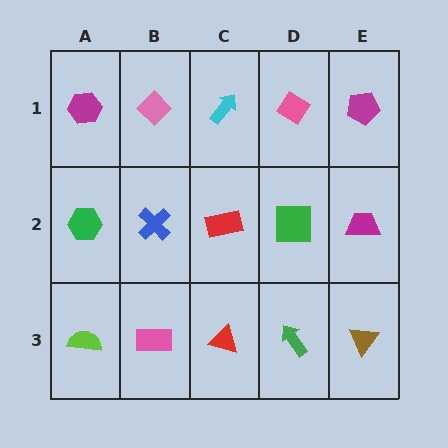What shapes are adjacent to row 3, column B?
A blue cross (row 2, column B), a lime semicircle (row 3, column A), a red triangle (row 3, column C).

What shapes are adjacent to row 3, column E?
A magenta trapezoid (row 2, column E), a green arrow (row 3, column D).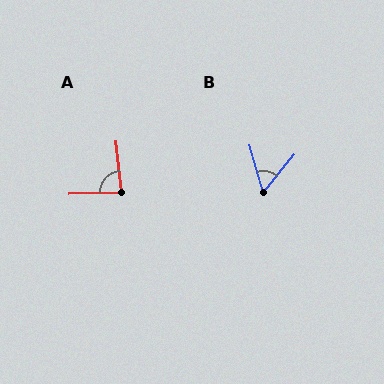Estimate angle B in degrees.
Approximately 56 degrees.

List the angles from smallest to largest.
B (56°), A (86°).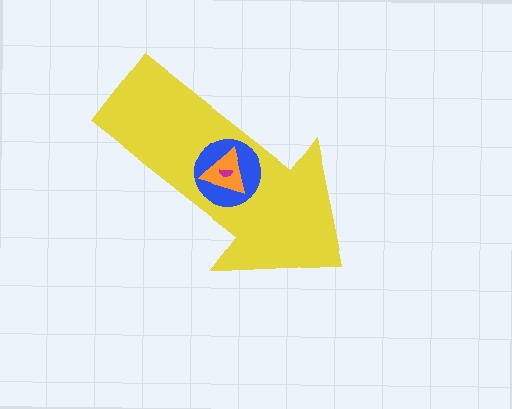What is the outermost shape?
The yellow arrow.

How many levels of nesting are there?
4.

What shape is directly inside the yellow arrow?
The blue circle.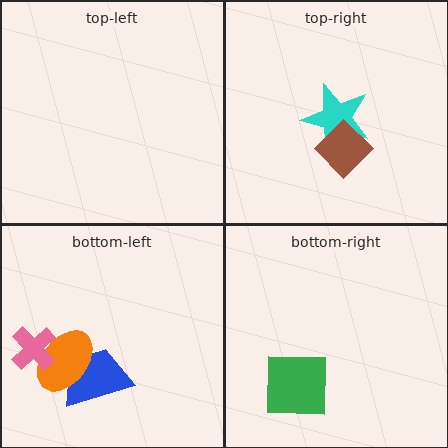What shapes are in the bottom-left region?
The blue trapezoid, the orange ellipse, the pink cross.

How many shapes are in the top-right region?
2.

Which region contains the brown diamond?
The top-right region.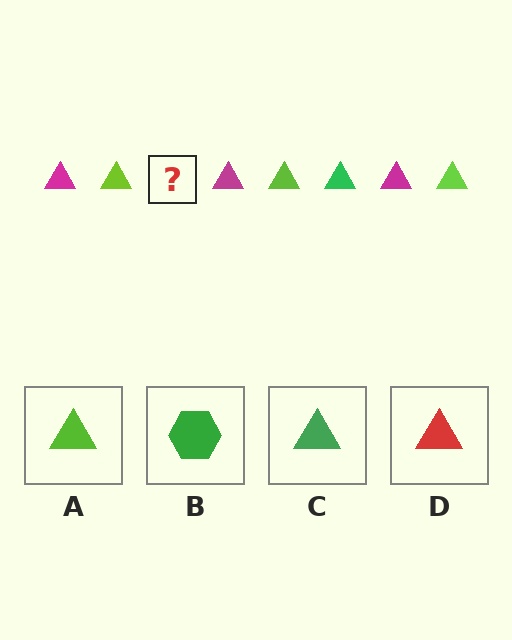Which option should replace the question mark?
Option C.